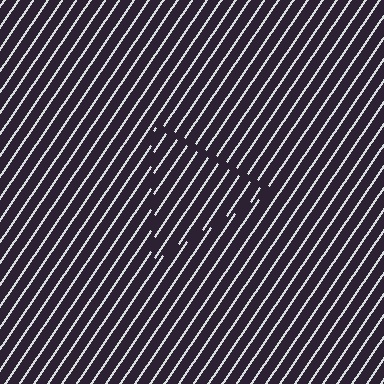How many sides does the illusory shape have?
3 sides — the line-ends trace a triangle.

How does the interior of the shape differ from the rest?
The interior of the shape contains the same grating, shifted by half a period — the contour is defined by the phase discontinuity where line-ends from the inner and outer gratings abut.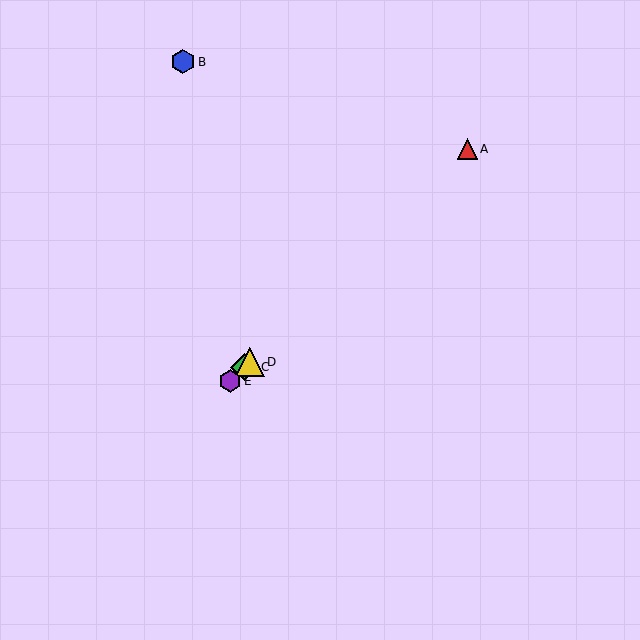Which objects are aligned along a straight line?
Objects A, C, D, E are aligned along a straight line.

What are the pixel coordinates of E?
Object E is at (230, 381).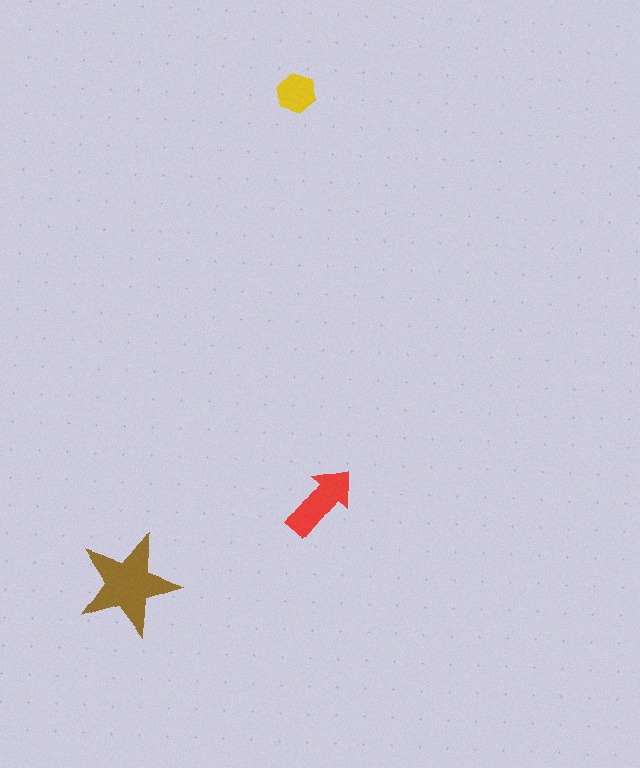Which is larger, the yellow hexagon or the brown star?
The brown star.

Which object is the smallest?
The yellow hexagon.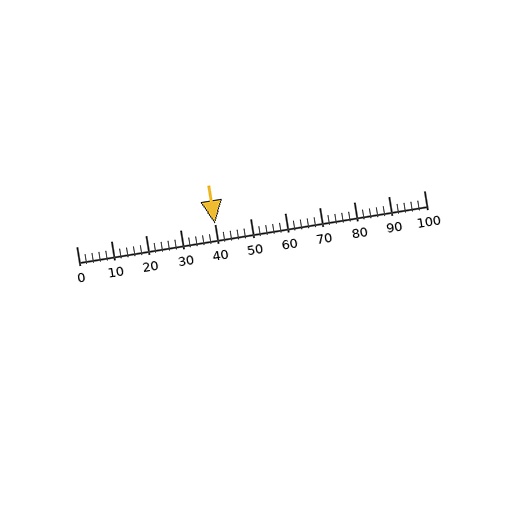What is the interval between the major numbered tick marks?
The major tick marks are spaced 10 units apart.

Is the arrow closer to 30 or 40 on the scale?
The arrow is closer to 40.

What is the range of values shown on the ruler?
The ruler shows values from 0 to 100.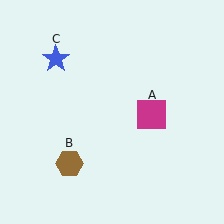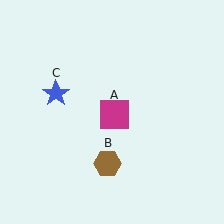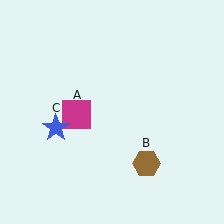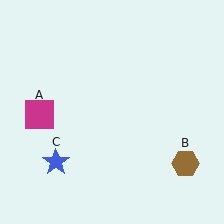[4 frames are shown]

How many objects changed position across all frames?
3 objects changed position: magenta square (object A), brown hexagon (object B), blue star (object C).